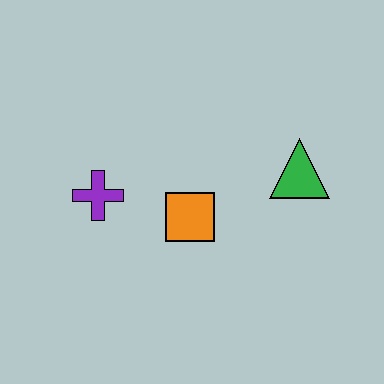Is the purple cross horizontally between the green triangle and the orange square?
No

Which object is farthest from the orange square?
The green triangle is farthest from the orange square.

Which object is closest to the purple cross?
The orange square is closest to the purple cross.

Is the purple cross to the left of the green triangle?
Yes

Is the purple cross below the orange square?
No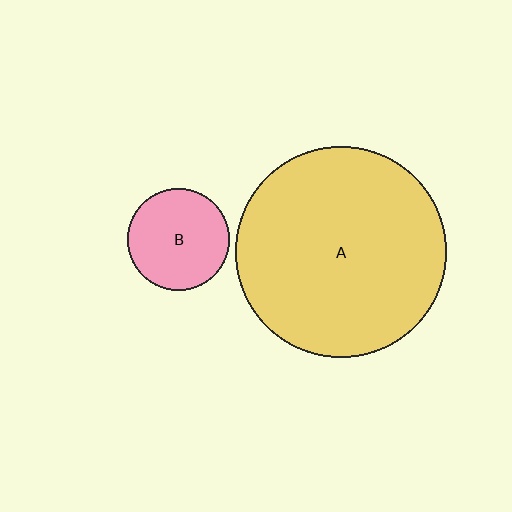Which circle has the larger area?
Circle A (yellow).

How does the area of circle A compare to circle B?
Approximately 4.2 times.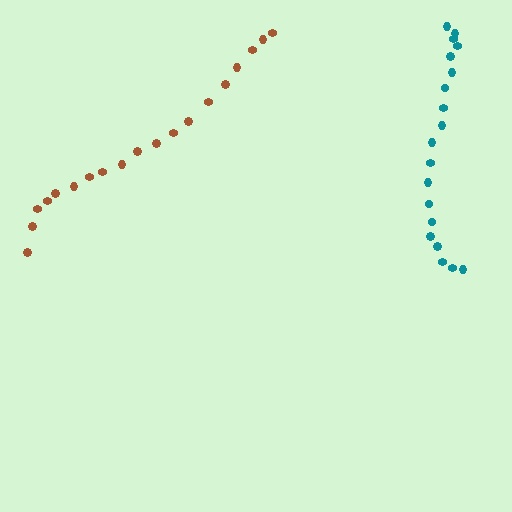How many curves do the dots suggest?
There are 2 distinct paths.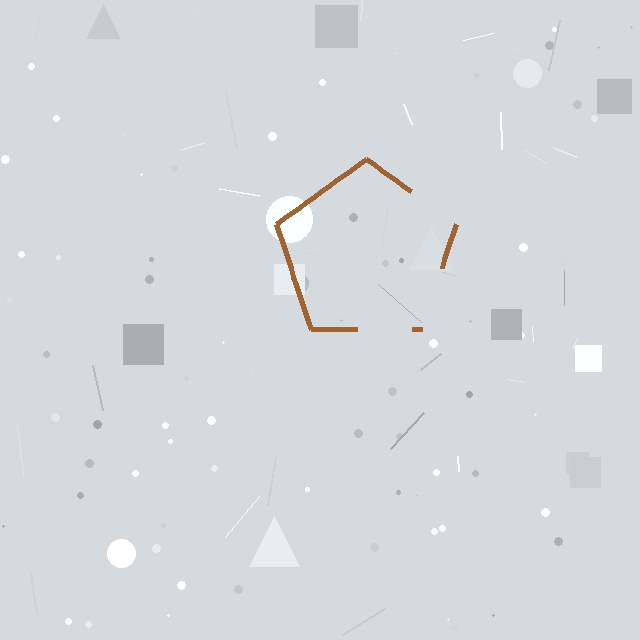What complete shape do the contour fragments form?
The contour fragments form a pentagon.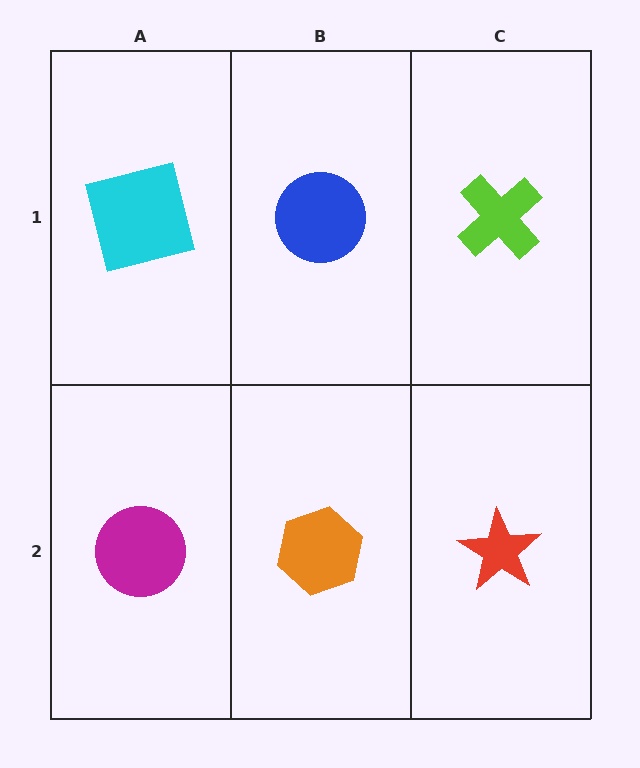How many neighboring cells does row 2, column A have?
2.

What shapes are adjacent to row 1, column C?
A red star (row 2, column C), a blue circle (row 1, column B).